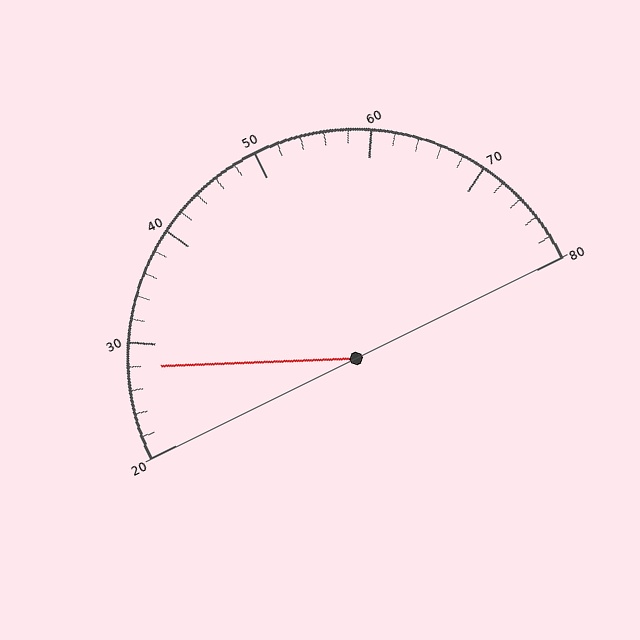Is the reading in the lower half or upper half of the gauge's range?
The reading is in the lower half of the range (20 to 80).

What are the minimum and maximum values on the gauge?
The gauge ranges from 20 to 80.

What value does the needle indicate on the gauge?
The needle indicates approximately 28.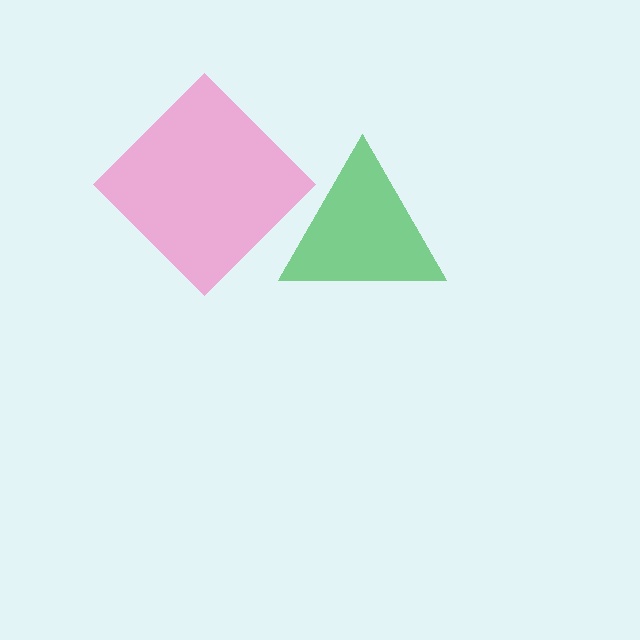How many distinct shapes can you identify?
There are 2 distinct shapes: a pink diamond, a green triangle.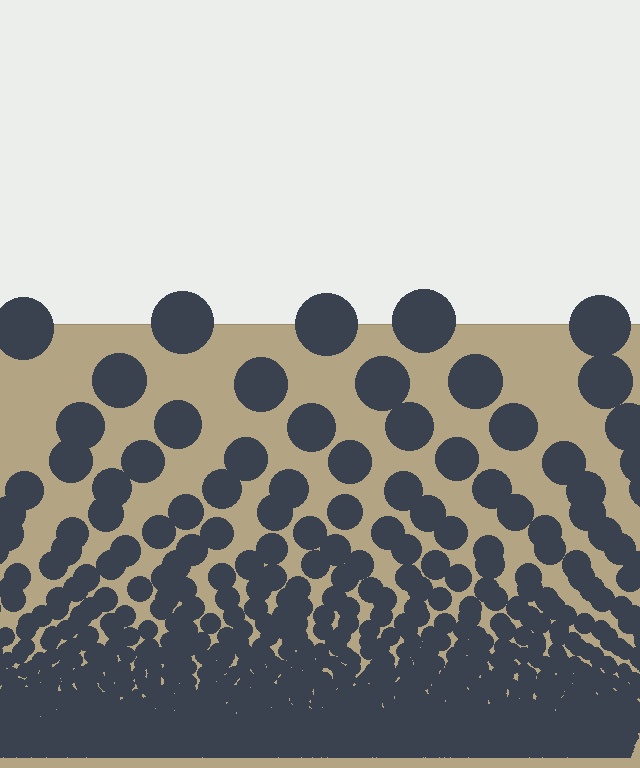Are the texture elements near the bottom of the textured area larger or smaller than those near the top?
Smaller. The gradient is inverted — elements near the bottom are smaller and denser.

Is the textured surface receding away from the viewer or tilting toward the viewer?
The surface appears to tilt toward the viewer. Texture elements get larger and sparser toward the top.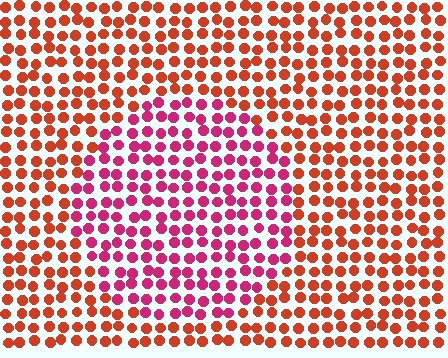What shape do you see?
I see a circle.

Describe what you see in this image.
The image is filled with small red elements in a uniform arrangement. A circle-shaped region is visible where the elements are tinted to a slightly different hue, forming a subtle color boundary.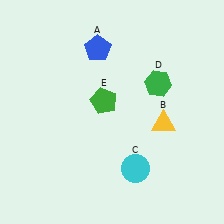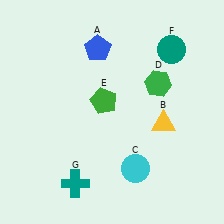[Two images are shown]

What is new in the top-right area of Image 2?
A teal circle (F) was added in the top-right area of Image 2.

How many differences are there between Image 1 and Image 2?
There are 2 differences between the two images.